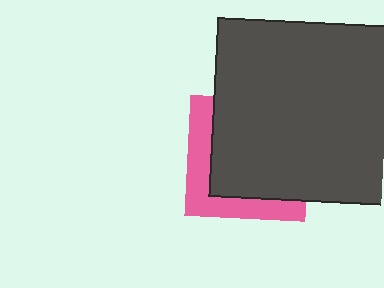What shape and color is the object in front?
The object in front is a dark gray square.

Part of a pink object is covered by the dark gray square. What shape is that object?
It is a square.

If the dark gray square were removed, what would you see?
You would see the complete pink square.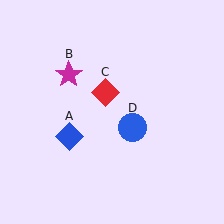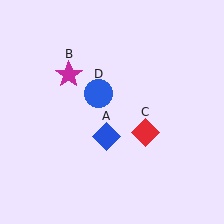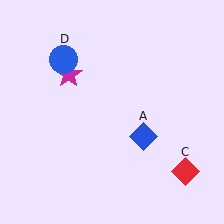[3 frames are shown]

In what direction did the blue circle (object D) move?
The blue circle (object D) moved up and to the left.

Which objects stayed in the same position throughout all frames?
Magenta star (object B) remained stationary.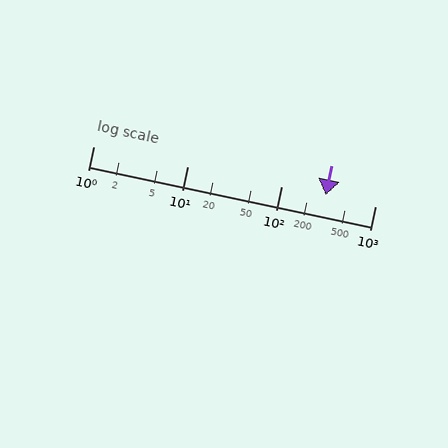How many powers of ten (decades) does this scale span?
The scale spans 3 decades, from 1 to 1000.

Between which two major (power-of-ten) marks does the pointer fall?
The pointer is between 100 and 1000.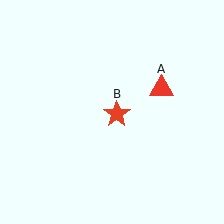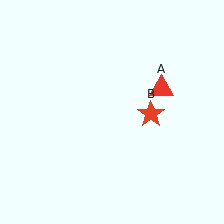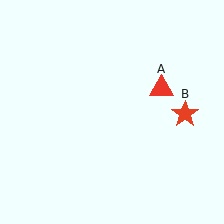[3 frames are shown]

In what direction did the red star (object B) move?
The red star (object B) moved right.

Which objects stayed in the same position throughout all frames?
Red triangle (object A) remained stationary.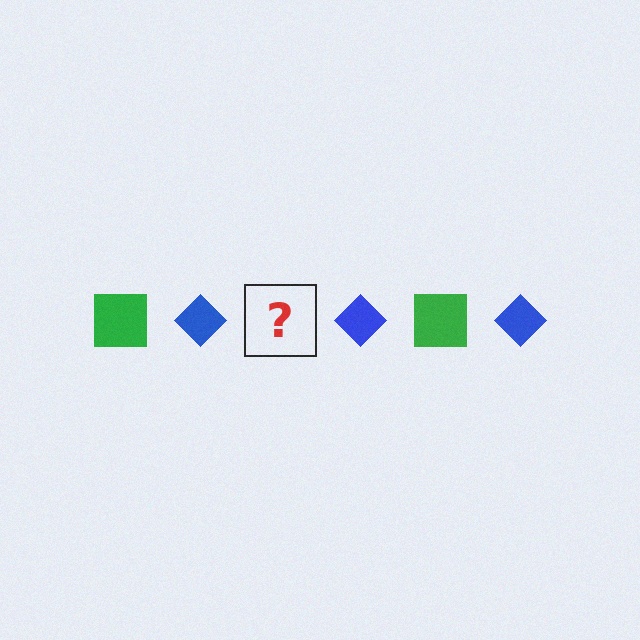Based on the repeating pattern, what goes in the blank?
The blank should be a green square.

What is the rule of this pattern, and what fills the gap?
The rule is that the pattern alternates between green square and blue diamond. The gap should be filled with a green square.